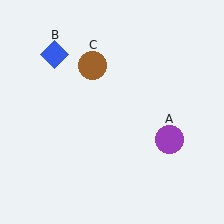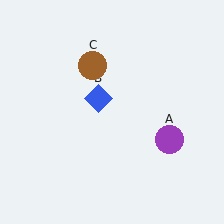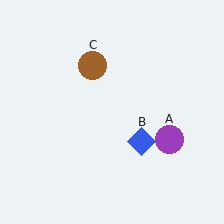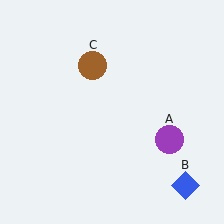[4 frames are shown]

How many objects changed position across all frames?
1 object changed position: blue diamond (object B).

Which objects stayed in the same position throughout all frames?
Purple circle (object A) and brown circle (object C) remained stationary.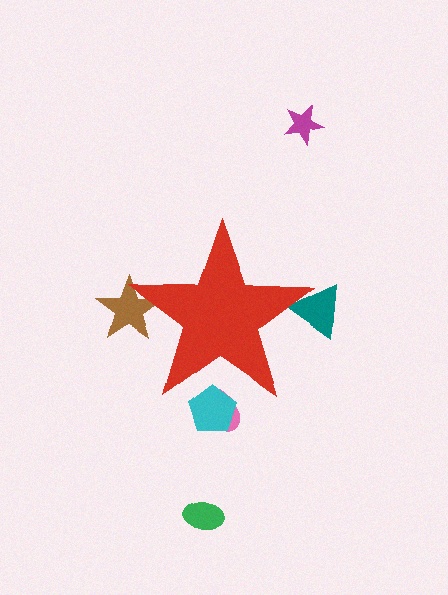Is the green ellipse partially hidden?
No, the green ellipse is fully visible.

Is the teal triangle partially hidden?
Yes, the teal triangle is partially hidden behind the red star.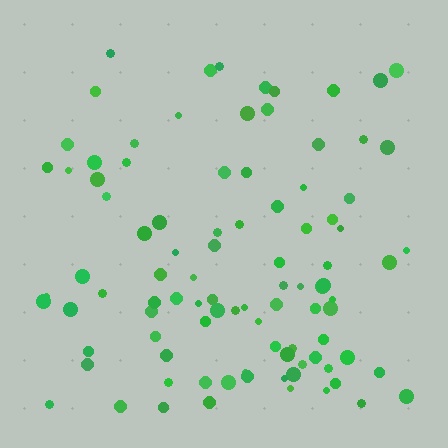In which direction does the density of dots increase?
From top to bottom, with the bottom side densest.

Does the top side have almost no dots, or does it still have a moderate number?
Still a moderate number, just noticeably fewer than the bottom.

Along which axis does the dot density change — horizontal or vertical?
Vertical.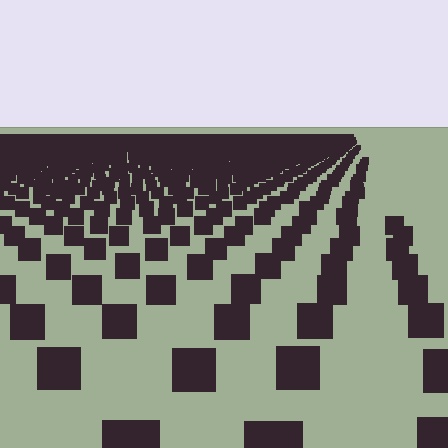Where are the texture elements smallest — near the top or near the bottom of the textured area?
Near the top.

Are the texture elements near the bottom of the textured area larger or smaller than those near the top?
Larger. Near the bottom, elements are closer to the viewer and appear at a bigger on-screen size.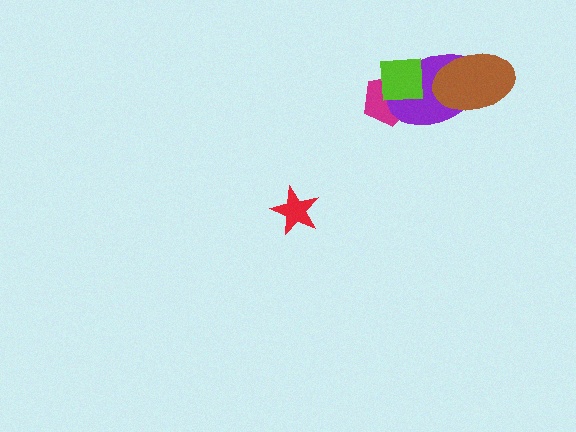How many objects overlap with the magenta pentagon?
2 objects overlap with the magenta pentagon.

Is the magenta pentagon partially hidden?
Yes, it is partially covered by another shape.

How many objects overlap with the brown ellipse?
1 object overlaps with the brown ellipse.